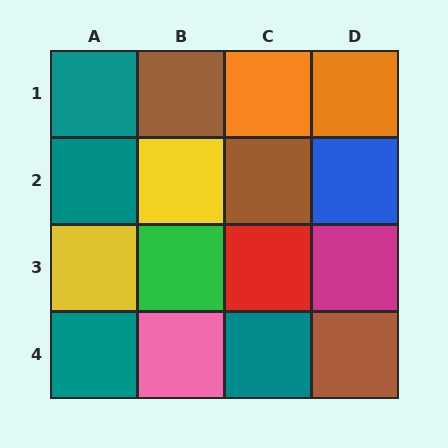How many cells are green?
1 cell is green.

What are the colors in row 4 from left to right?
Teal, pink, teal, brown.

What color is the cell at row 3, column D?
Magenta.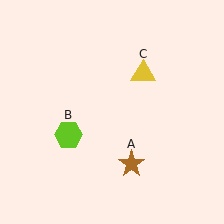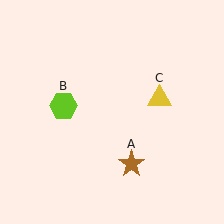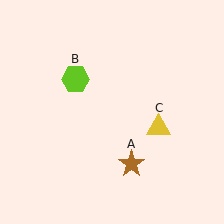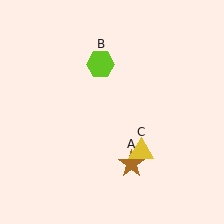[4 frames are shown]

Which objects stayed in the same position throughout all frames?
Brown star (object A) remained stationary.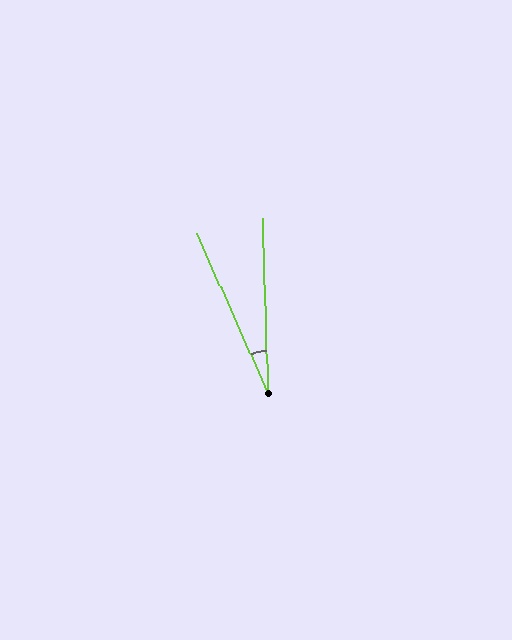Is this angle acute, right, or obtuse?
It is acute.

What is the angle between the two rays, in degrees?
Approximately 22 degrees.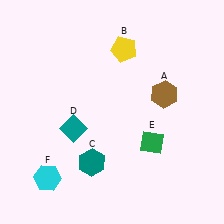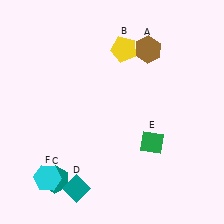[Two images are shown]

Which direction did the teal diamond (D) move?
The teal diamond (D) moved down.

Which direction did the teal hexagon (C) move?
The teal hexagon (C) moved left.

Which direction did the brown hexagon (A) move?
The brown hexagon (A) moved up.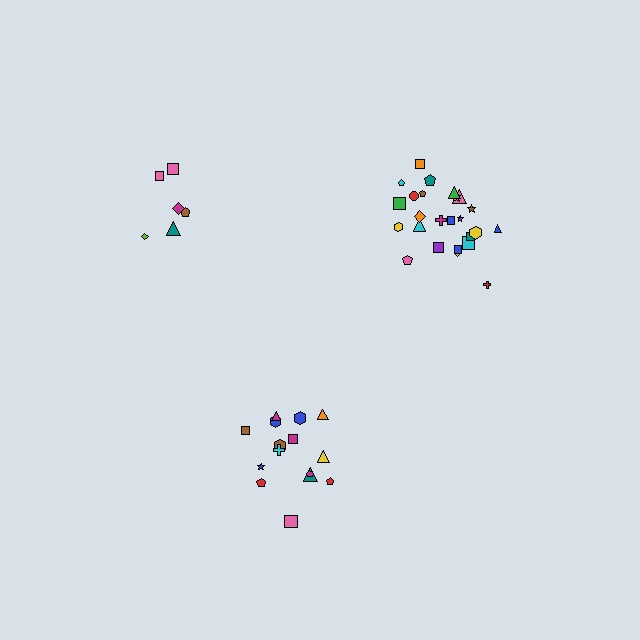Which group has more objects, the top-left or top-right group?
The top-right group.